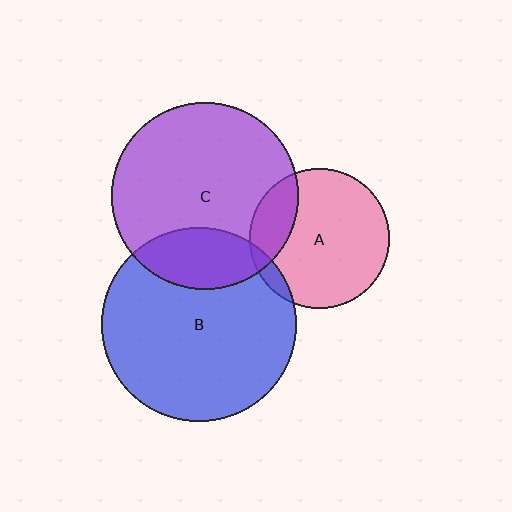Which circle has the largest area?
Circle B (blue).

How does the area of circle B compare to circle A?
Approximately 1.9 times.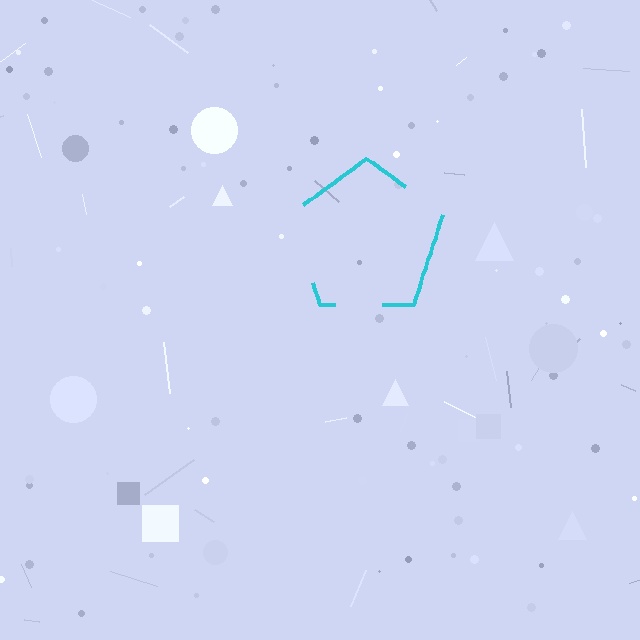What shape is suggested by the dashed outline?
The dashed outline suggests a pentagon.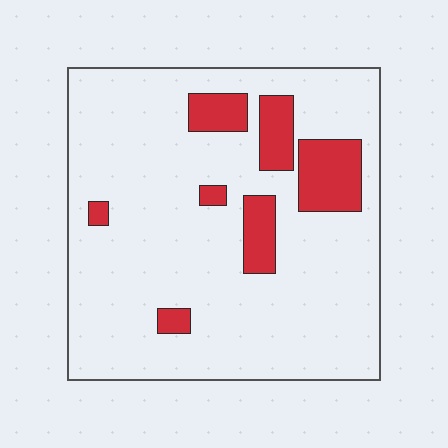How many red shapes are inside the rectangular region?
7.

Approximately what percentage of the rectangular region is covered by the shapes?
Approximately 15%.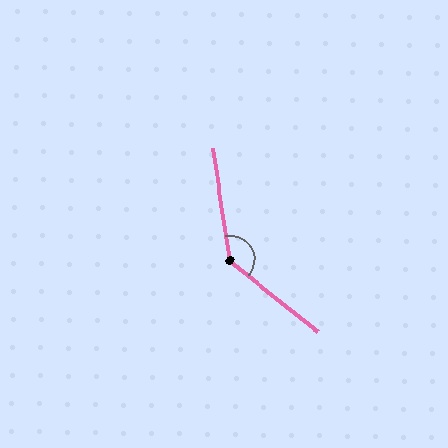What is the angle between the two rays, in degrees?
Approximately 137 degrees.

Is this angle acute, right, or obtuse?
It is obtuse.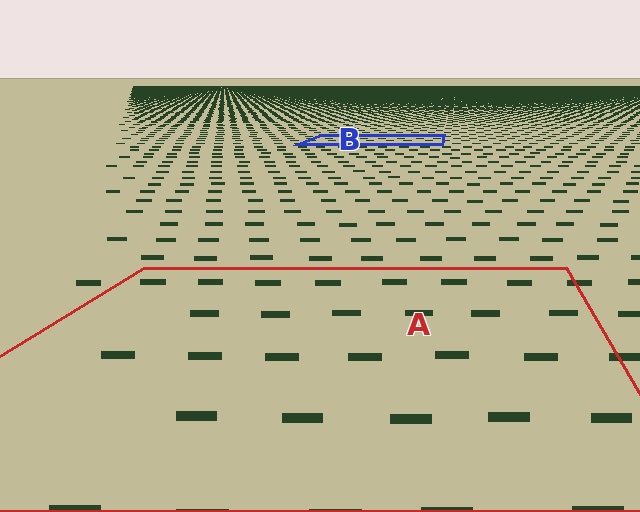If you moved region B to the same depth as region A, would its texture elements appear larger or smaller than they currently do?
They would appear larger. At a closer depth, the same texture elements are projected at a bigger on-screen size.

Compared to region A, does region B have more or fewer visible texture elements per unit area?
Region B has more texture elements per unit area — they are packed more densely because it is farther away.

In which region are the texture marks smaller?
The texture marks are smaller in region B, because it is farther away.